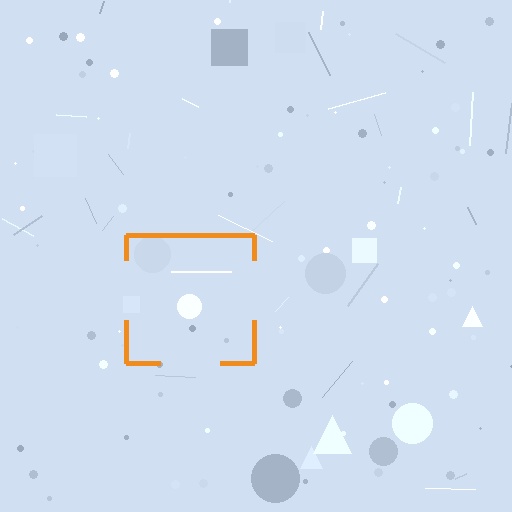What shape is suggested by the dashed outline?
The dashed outline suggests a square.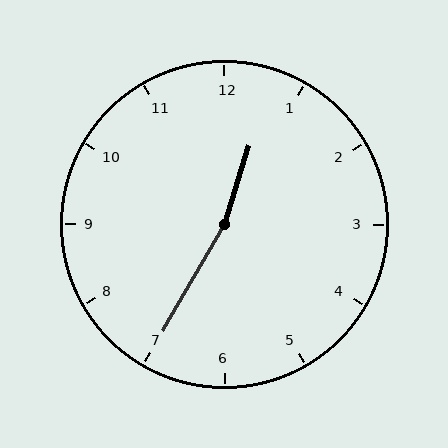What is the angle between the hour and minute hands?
Approximately 168 degrees.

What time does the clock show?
12:35.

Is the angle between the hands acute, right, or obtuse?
It is obtuse.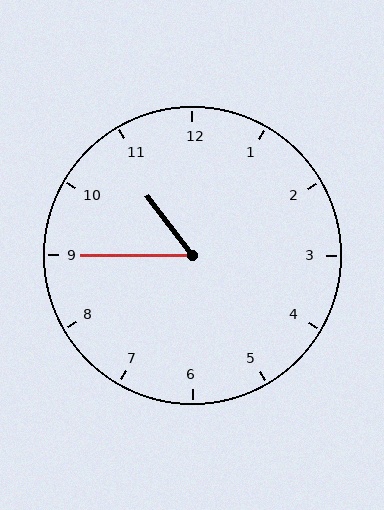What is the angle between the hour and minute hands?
Approximately 52 degrees.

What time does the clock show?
10:45.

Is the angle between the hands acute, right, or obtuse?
It is acute.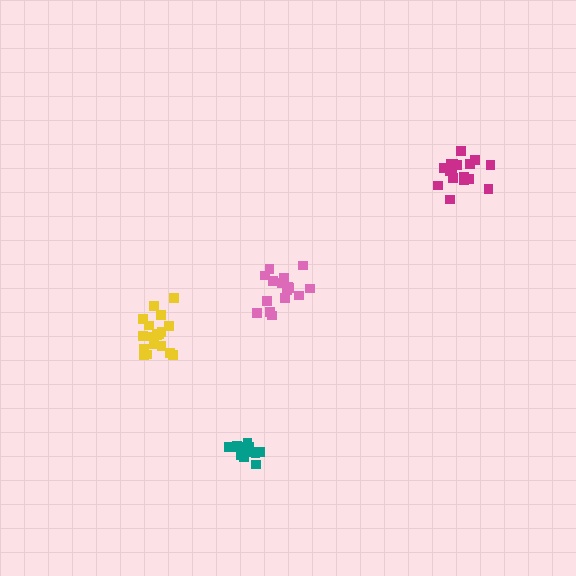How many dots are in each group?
Group 1: 16 dots, Group 2: 14 dots, Group 3: 18 dots, Group 4: 18 dots (66 total).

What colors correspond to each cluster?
The clusters are colored: pink, teal, yellow, magenta.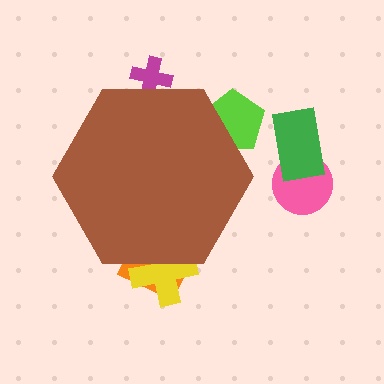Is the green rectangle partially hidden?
No, the green rectangle is fully visible.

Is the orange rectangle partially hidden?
Yes, the orange rectangle is partially hidden behind the brown hexagon.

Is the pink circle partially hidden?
No, the pink circle is fully visible.